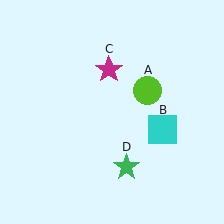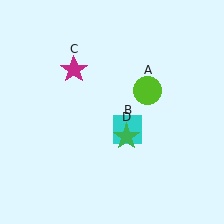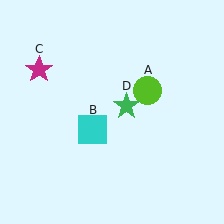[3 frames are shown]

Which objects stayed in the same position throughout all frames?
Lime circle (object A) remained stationary.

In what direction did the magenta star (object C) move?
The magenta star (object C) moved left.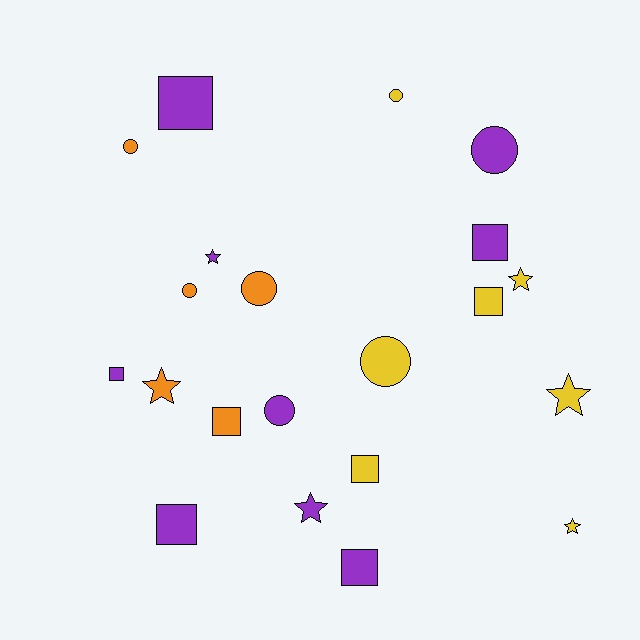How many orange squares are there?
There is 1 orange square.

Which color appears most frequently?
Purple, with 9 objects.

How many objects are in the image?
There are 21 objects.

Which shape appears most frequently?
Square, with 8 objects.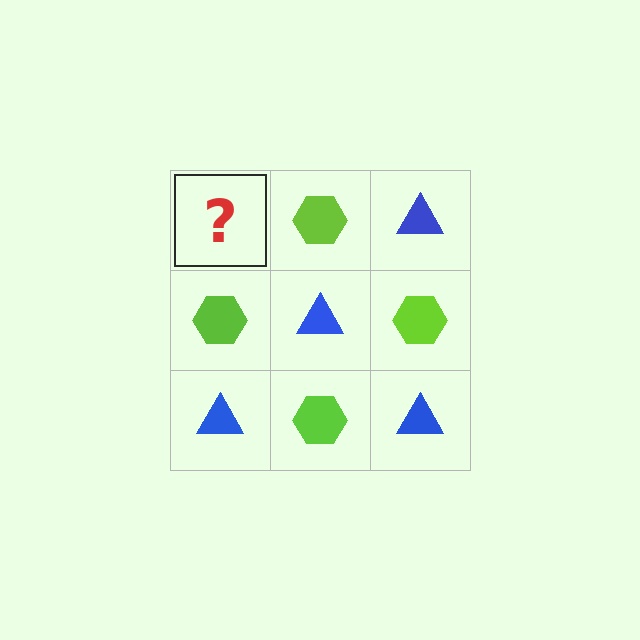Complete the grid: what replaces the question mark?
The question mark should be replaced with a blue triangle.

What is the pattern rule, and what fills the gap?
The rule is that it alternates blue triangle and lime hexagon in a checkerboard pattern. The gap should be filled with a blue triangle.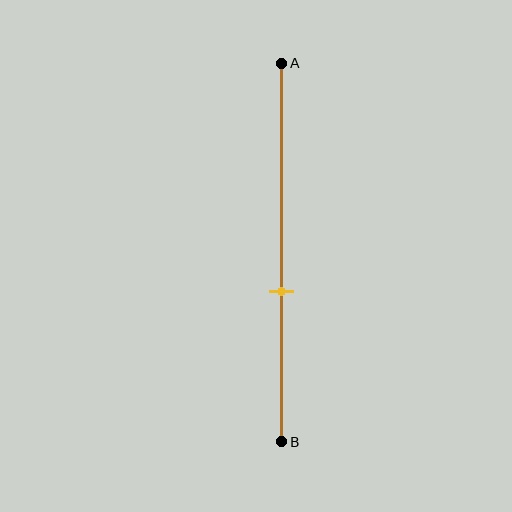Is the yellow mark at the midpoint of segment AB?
No, the mark is at about 60% from A, not at the 50% midpoint.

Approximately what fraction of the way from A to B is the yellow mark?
The yellow mark is approximately 60% of the way from A to B.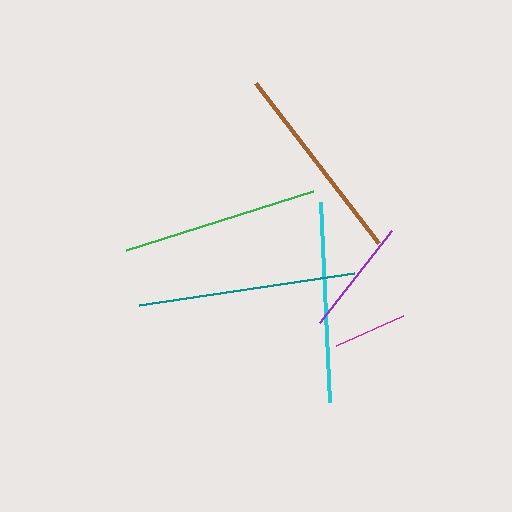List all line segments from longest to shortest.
From longest to shortest: teal, brown, cyan, green, purple, magenta.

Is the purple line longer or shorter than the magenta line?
The purple line is longer than the magenta line.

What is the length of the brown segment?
The brown segment is approximately 202 pixels long.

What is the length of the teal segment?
The teal segment is approximately 217 pixels long.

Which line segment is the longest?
The teal line is the longest at approximately 217 pixels.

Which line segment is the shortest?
The magenta line is the shortest at approximately 73 pixels.